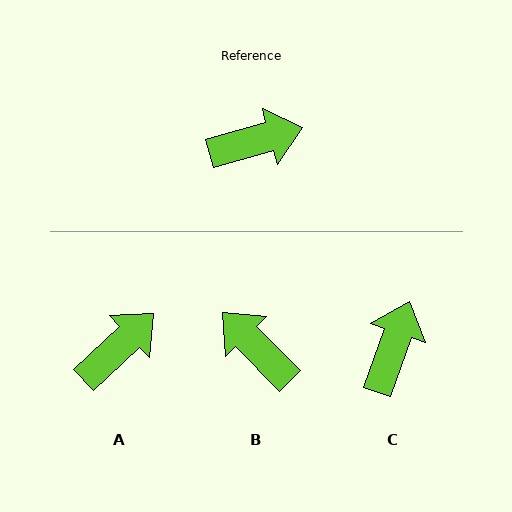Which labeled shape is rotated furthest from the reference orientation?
B, about 119 degrees away.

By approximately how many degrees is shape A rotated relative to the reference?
Approximately 28 degrees counter-clockwise.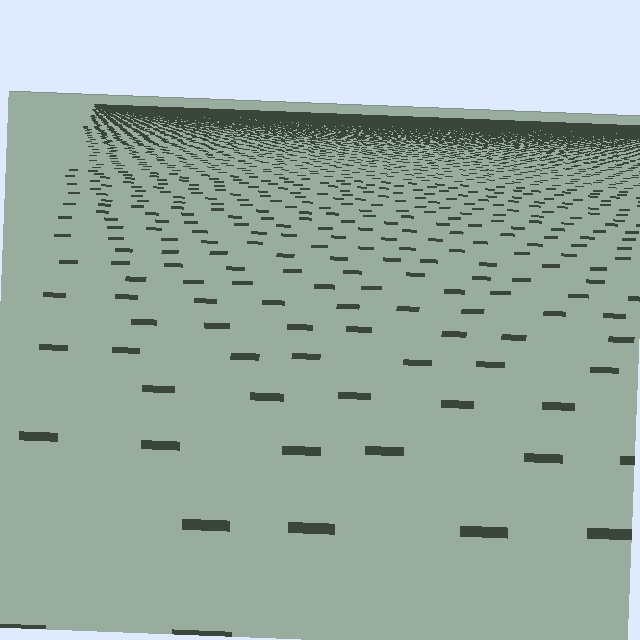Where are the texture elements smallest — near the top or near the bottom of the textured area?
Near the top.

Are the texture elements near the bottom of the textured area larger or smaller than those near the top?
Larger. Near the bottom, elements are closer to the viewer and appear at a bigger on-screen size.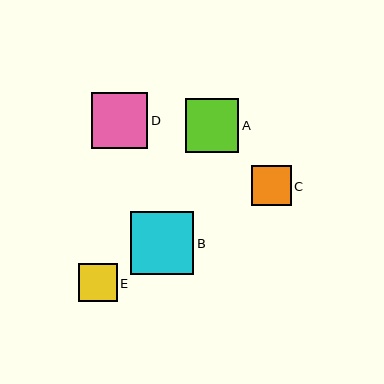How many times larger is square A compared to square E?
Square A is approximately 1.4 times the size of square E.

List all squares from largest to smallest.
From largest to smallest: B, D, A, C, E.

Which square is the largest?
Square B is the largest with a size of approximately 63 pixels.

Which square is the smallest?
Square E is the smallest with a size of approximately 39 pixels.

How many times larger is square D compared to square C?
Square D is approximately 1.4 times the size of square C.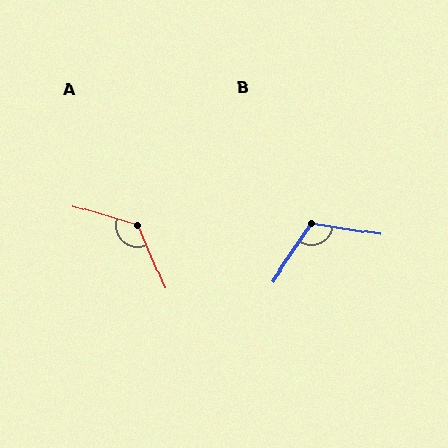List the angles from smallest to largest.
B (115°), A (129°).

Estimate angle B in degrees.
Approximately 115 degrees.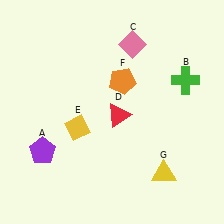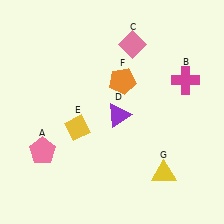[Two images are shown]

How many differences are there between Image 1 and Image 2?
There are 3 differences between the two images.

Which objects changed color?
A changed from purple to pink. B changed from green to magenta. D changed from red to purple.